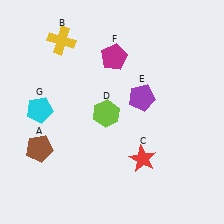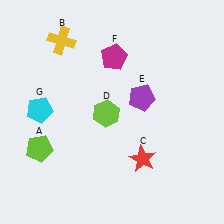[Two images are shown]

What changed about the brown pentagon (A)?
In Image 1, A is brown. In Image 2, it changed to lime.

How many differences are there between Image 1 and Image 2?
There is 1 difference between the two images.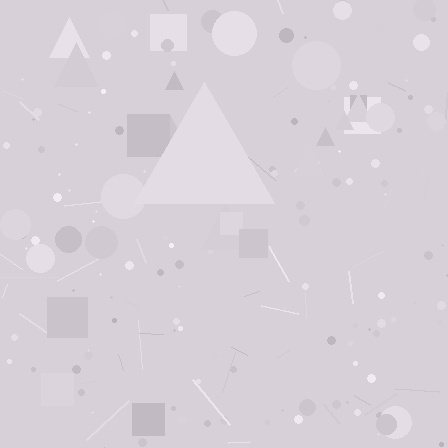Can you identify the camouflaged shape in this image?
The camouflaged shape is a triangle.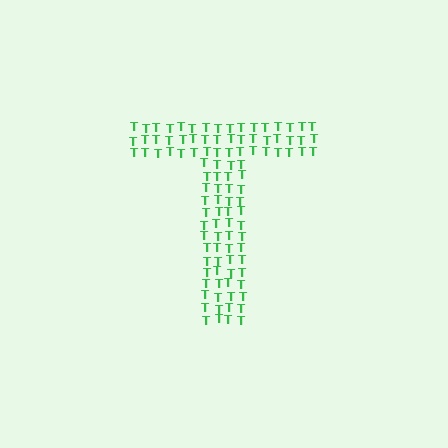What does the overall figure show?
The overall figure shows the letter T.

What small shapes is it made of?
It is made of small letter T's.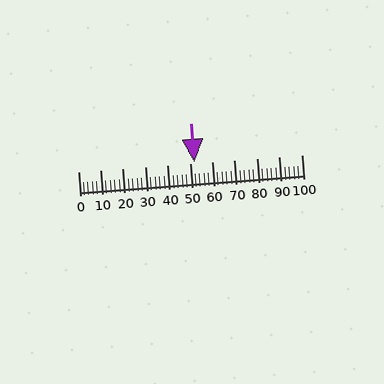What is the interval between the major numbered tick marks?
The major tick marks are spaced 10 units apart.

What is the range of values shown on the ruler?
The ruler shows values from 0 to 100.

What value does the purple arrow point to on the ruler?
The purple arrow points to approximately 52.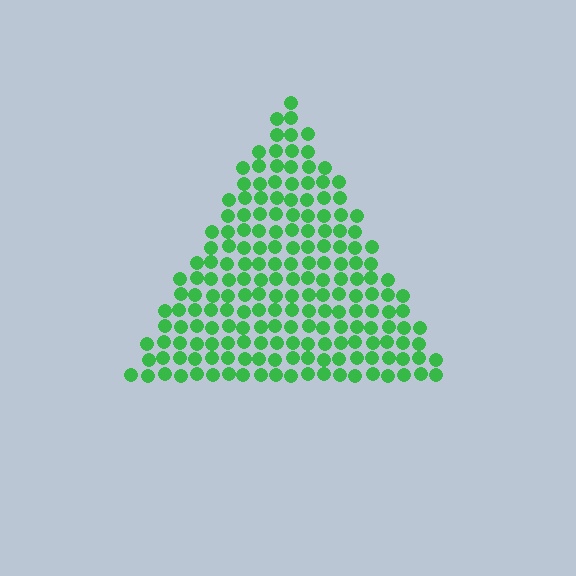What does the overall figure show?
The overall figure shows a triangle.